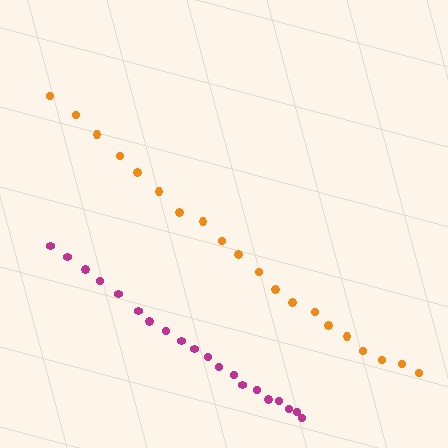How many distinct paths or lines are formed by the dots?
There are 2 distinct paths.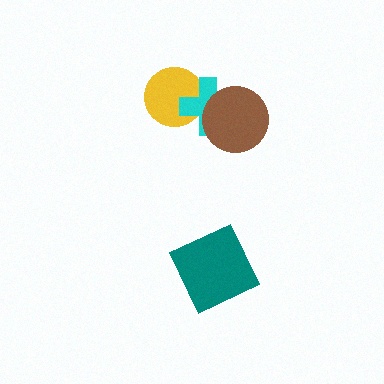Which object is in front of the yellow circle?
The cyan cross is in front of the yellow circle.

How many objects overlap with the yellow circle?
1 object overlaps with the yellow circle.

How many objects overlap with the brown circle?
1 object overlaps with the brown circle.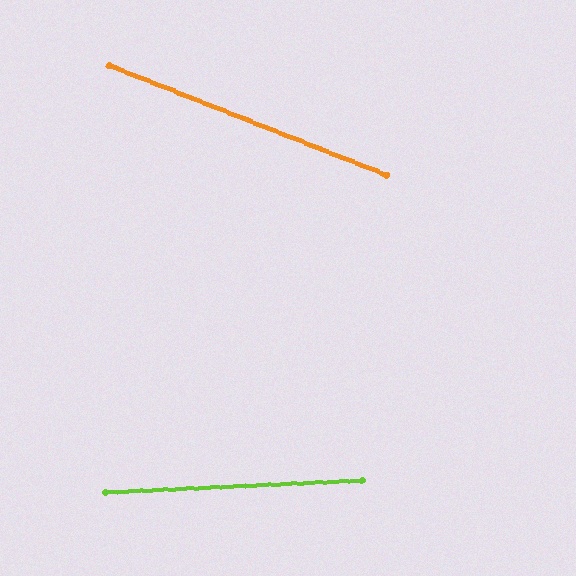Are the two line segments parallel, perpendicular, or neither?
Neither parallel nor perpendicular — they differ by about 24°.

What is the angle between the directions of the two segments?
Approximately 24 degrees.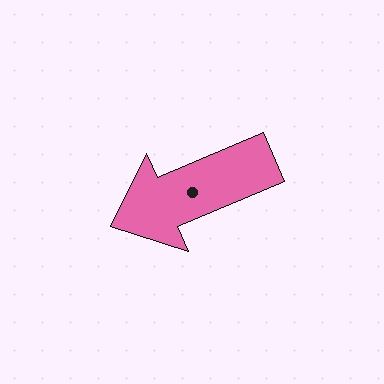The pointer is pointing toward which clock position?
Roughly 8 o'clock.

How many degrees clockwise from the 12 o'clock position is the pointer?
Approximately 247 degrees.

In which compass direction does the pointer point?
Southwest.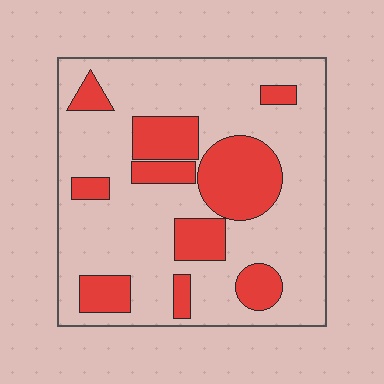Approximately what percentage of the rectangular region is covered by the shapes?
Approximately 25%.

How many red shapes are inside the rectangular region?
10.